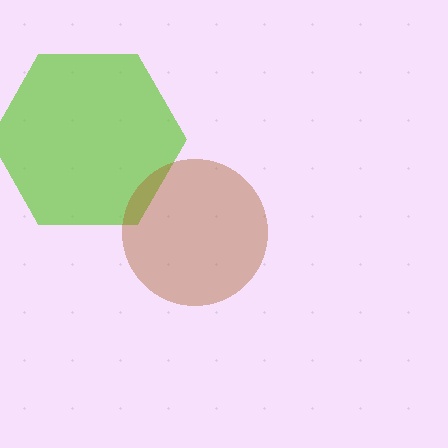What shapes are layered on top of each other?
The layered shapes are: a lime hexagon, a brown circle.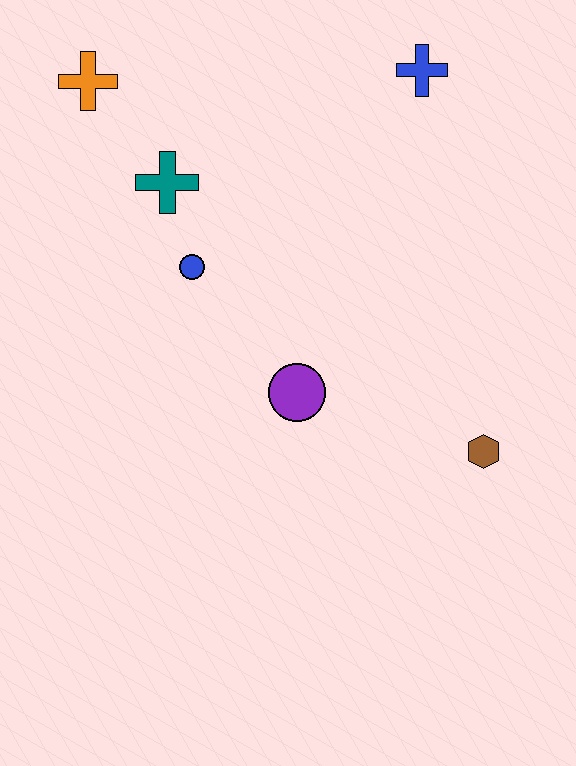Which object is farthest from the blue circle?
The brown hexagon is farthest from the blue circle.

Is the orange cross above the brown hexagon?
Yes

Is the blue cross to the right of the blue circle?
Yes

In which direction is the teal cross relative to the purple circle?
The teal cross is above the purple circle.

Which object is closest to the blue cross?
The teal cross is closest to the blue cross.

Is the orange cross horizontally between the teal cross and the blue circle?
No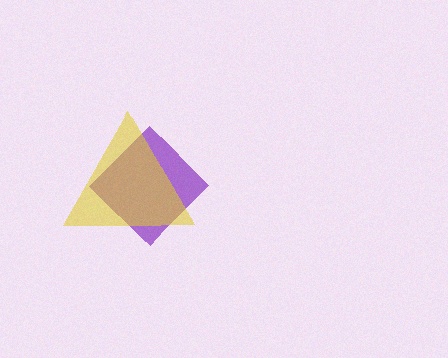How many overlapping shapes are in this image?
There are 2 overlapping shapes in the image.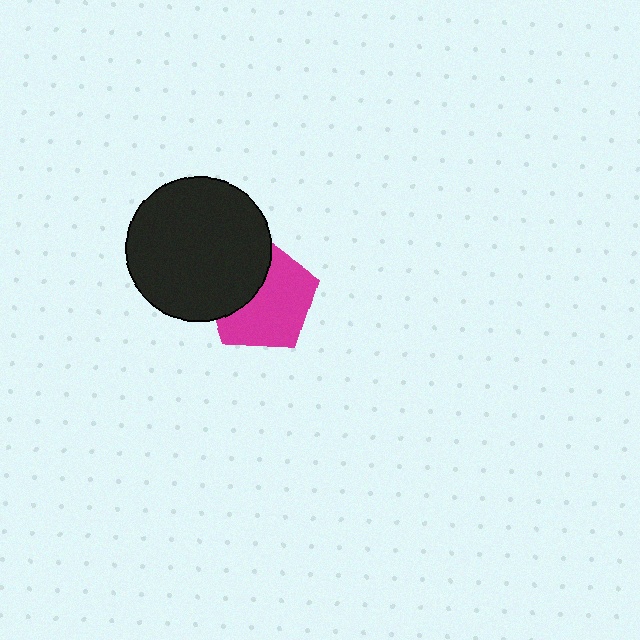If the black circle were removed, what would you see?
You would see the complete magenta pentagon.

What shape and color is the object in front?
The object in front is a black circle.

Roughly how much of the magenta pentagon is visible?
About half of it is visible (roughly 63%).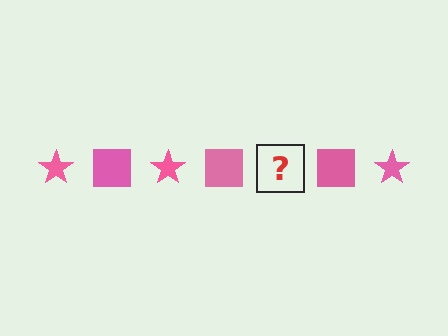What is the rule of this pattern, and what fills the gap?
The rule is that the pattern cycles through star, square shapes in pink. The gap should be filled with a pink star.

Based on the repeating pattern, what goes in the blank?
The blank should be a pink star.